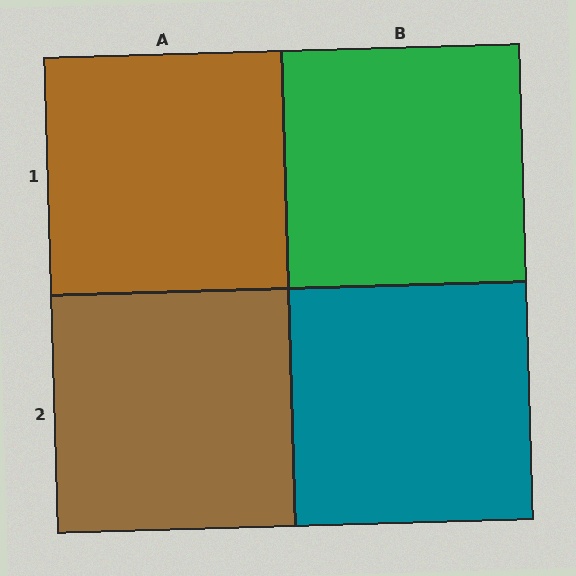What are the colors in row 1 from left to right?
Brown, green.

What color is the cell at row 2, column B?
Teal.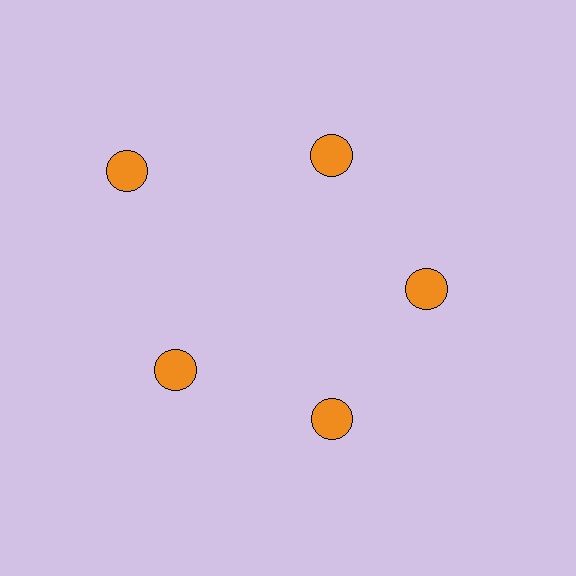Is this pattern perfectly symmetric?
No. The 5 orange circles are arranged in a ring, but one element near the 10 o'clock position is pushed outward from the center, breaking the 5-fold rotational symmetry.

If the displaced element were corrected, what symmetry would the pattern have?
It would have 5-fold rotational symmetry — the pattern would map onto itself every 72 degrees.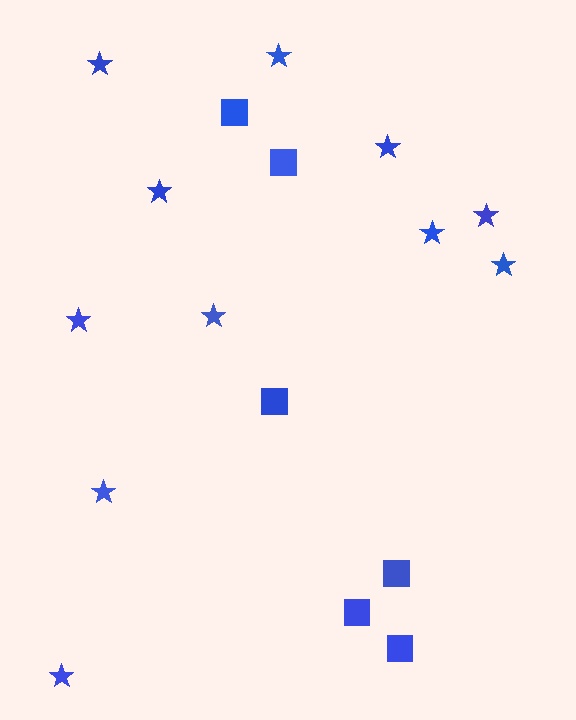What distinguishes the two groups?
There are 2 groups: one group of squares (6) and one group of stars (11).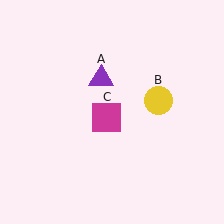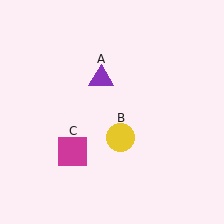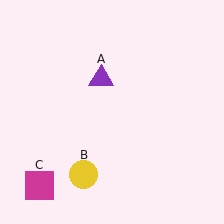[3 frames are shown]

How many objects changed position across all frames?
2 objects changed position: yellow circle (object B), magenta square (object C).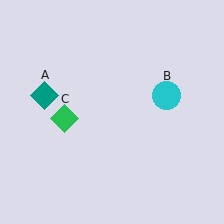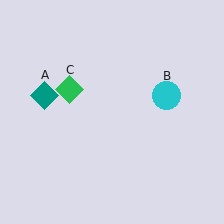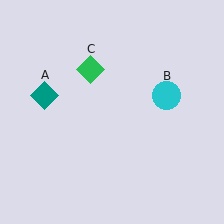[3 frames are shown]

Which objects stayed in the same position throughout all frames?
Teal diamond (object A) and cyan circle (object B) remained stationary.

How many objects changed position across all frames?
1 object changed position: green diamond (object C).